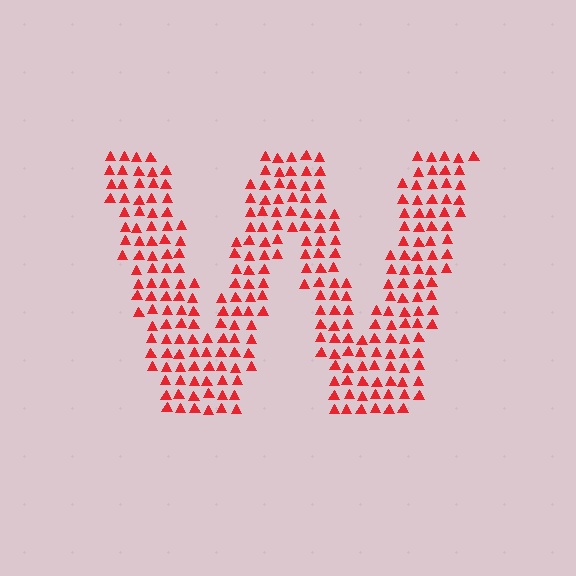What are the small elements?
The small elements are triangles.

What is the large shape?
The large shape is the letter W.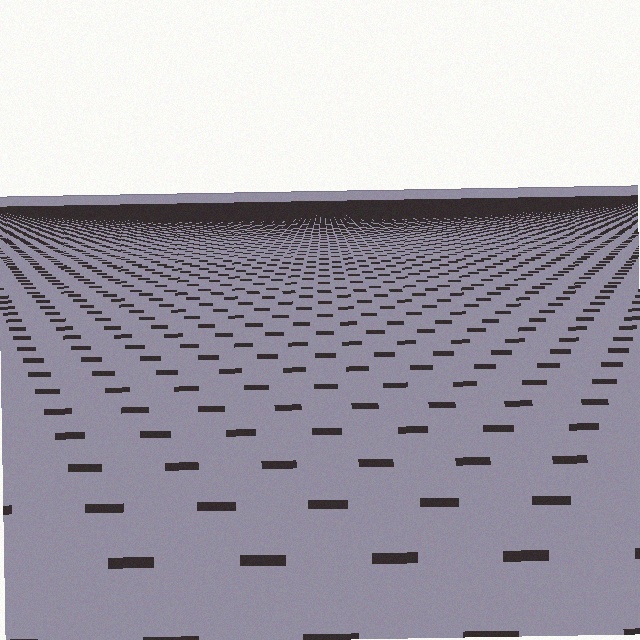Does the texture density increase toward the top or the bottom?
Density increases toward the top.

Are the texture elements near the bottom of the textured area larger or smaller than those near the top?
Larger. Near the bottom, elements are closer to the viewer and appear at a bigger on-screen size.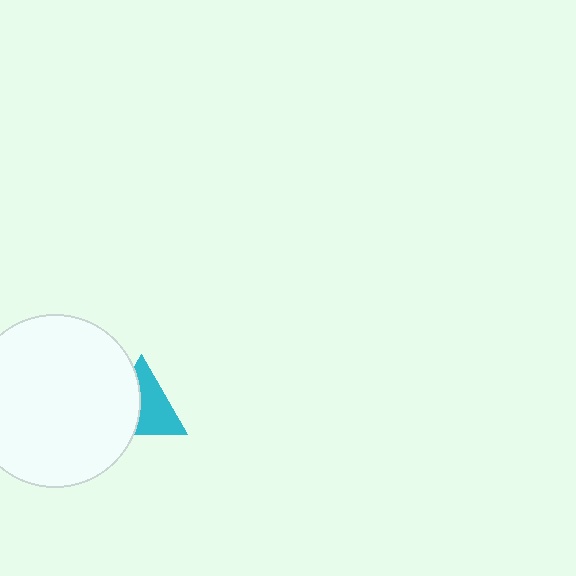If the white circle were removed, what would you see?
You would see the complete cyan triangle.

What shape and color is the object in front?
The object in front is a white circle.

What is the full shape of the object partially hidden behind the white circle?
The partially hidden object is a cyan triangle.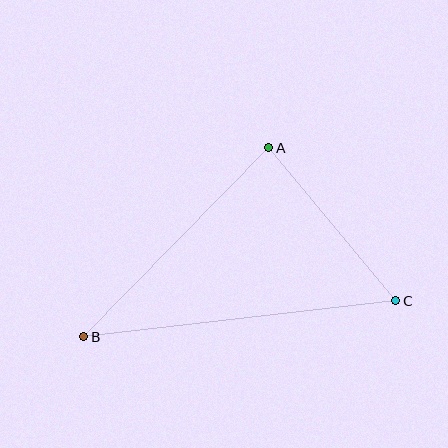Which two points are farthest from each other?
Points B and C are farthest from each other.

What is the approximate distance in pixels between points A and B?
The distance between A and B is approximately 264 pixels.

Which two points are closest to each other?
Points A and C are closest to each other.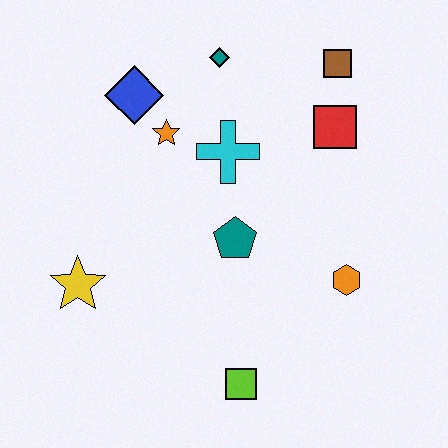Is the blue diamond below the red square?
No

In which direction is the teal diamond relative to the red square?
The teal diamond is to the left of the red square.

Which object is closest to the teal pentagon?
The cyan cross is closest to the teal pentagon.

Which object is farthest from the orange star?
The lime square is farthest from the orange star.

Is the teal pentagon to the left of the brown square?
Yes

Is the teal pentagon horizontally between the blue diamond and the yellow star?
No